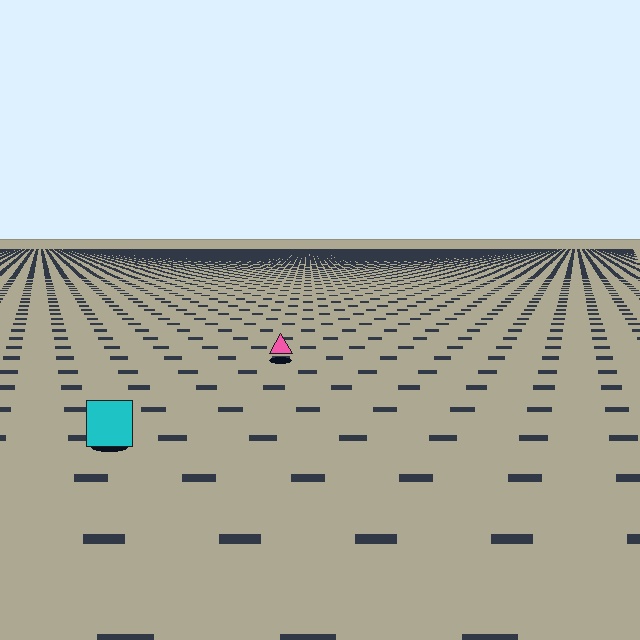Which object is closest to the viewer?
The cyan square is closest. The texture marks near it are larger and more spread out.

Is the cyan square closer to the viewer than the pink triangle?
Yes. The cyan square is closer — you can tell from the texture gradient: the ground texture is coarser near it.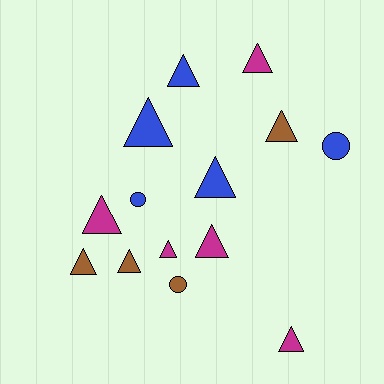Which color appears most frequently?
Magenta, with 5 objects.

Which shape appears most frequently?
Triangle, with 11 objects.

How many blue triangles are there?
There are 3 blue triangles.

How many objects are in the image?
There are 14 objects.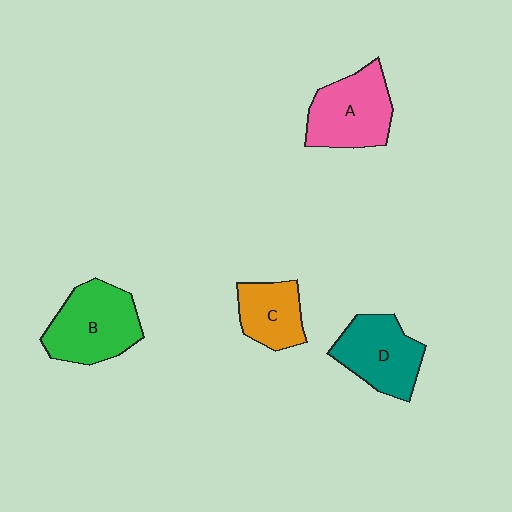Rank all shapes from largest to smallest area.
From largest to smallest: B (green), A (pink), D (teal), C (orange).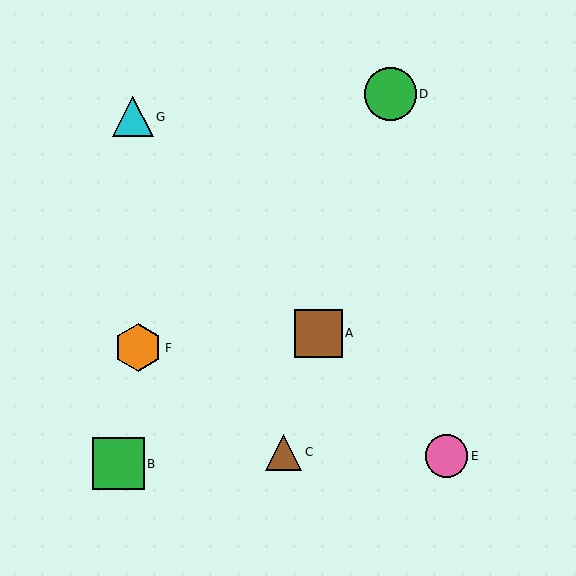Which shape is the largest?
The green circle (labeled D) is the largest.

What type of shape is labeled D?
Shape D is a green circle.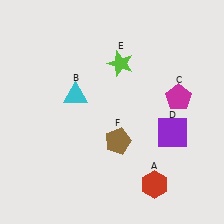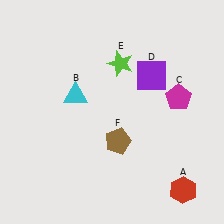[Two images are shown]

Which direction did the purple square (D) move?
The purple square (D) moved up.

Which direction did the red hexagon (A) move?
The red hexagon (A) moved right.